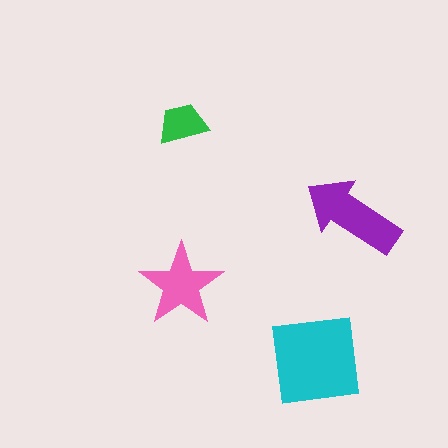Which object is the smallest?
The green trapezoid.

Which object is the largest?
The cyan square.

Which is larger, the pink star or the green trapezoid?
The pink star.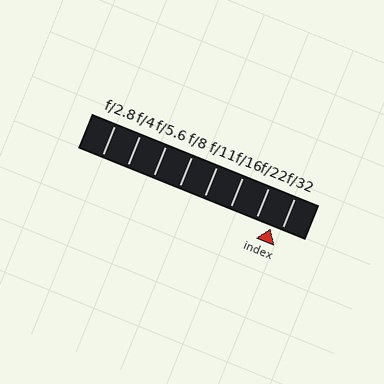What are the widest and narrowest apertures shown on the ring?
The widest aperture shown is f/2.8 and the narrowest is f/32.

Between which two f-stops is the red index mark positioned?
The index mark is between f/22 and f/32.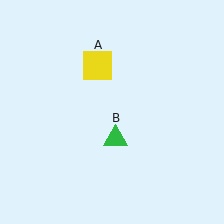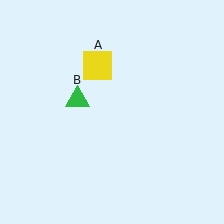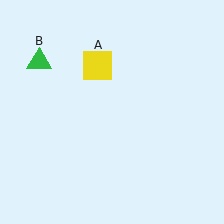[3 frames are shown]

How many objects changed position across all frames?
1 object changed position: green triangle (object B).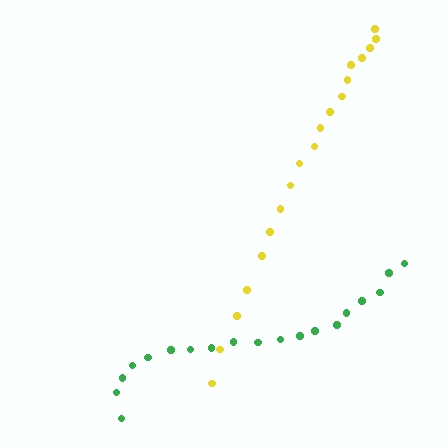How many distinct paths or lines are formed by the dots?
There are 2 distinct paths.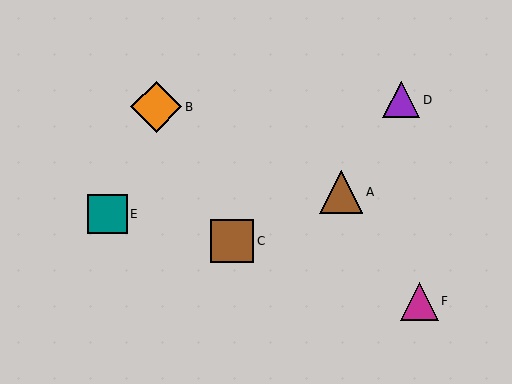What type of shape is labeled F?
Shape F is a magenta triangle.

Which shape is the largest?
The orange diamond (labeled B) is the largest.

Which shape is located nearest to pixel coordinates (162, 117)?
The orange diamond (labeled B) at (156, 107) is nearest to that location.